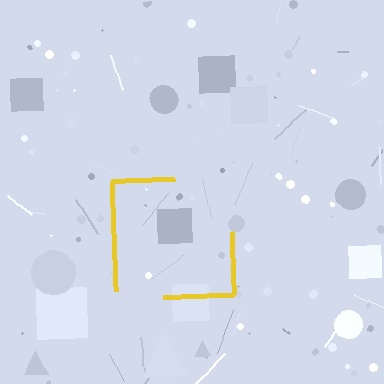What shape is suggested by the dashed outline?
The dashed outline suggests a square.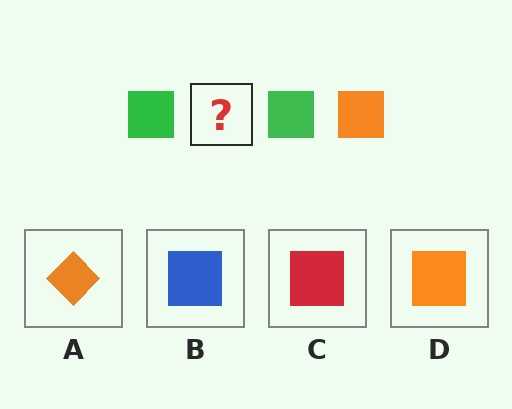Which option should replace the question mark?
Option D.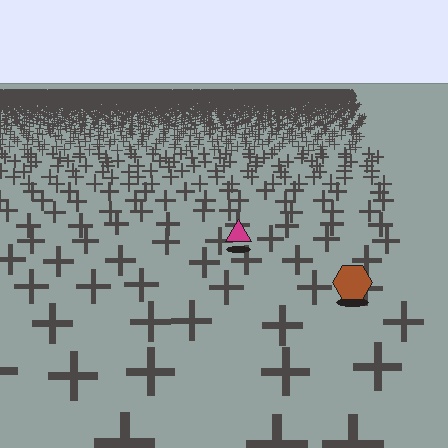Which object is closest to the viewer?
The brown hexagon is closest. The texture marks near it are larger and more spread out.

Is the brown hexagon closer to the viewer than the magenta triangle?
Yes. The brown hexagon is closer — you can tell from the texture gradient: the ground texture is coarser near it.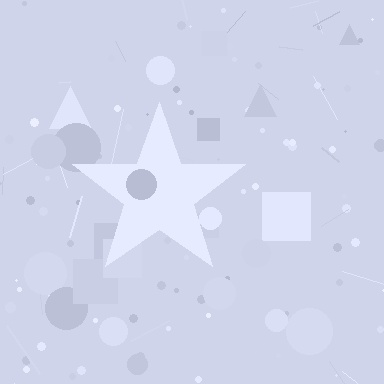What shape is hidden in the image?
A star is hidden in the image.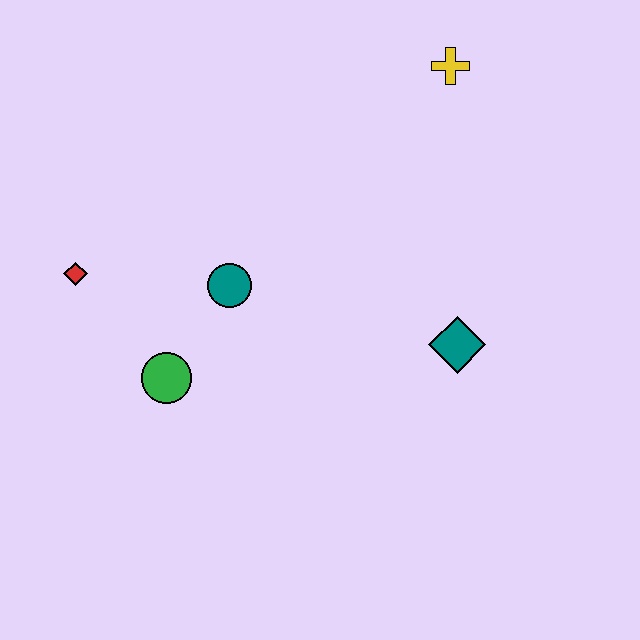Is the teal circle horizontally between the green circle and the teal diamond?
Yes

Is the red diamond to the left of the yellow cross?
Yes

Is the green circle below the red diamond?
Yes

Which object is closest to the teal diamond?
The teal circle is closest to the teal diamond.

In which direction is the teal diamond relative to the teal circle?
The teal diamond is to the right of the teal circle.